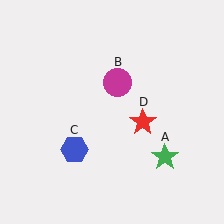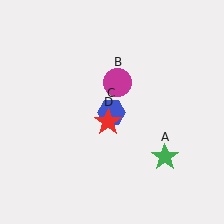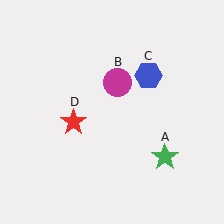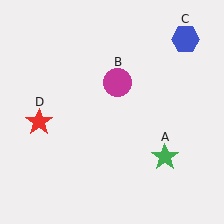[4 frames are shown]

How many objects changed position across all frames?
2 objects changed position: blue hexagon (object C), red star (object D).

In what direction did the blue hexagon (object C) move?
The blue hexagon (object C) moved up and to the right.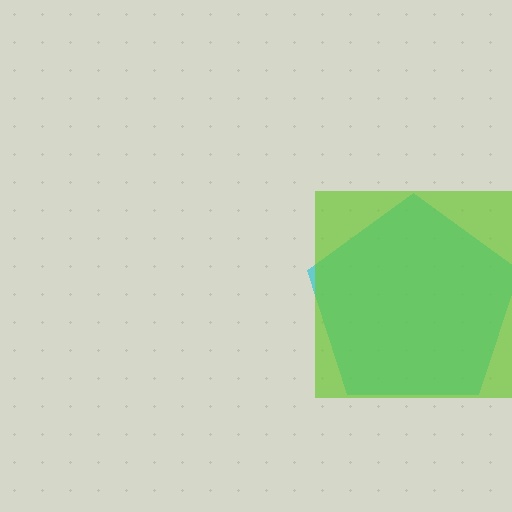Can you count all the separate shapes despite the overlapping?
Yes, there are 2 separate shapes.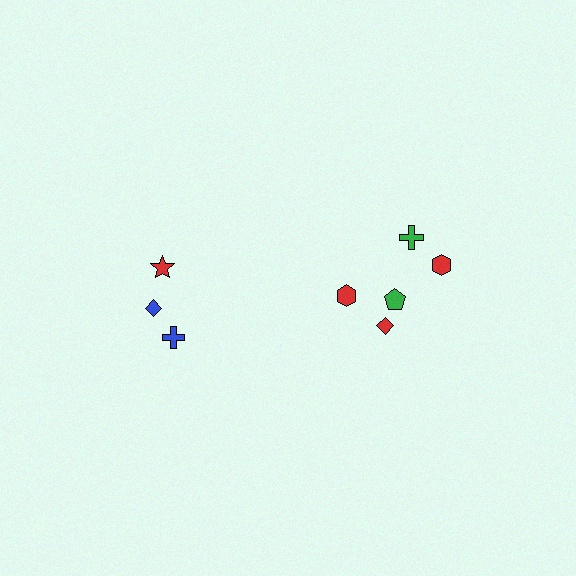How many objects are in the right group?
There are 5 objects.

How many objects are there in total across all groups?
There are 8 objects.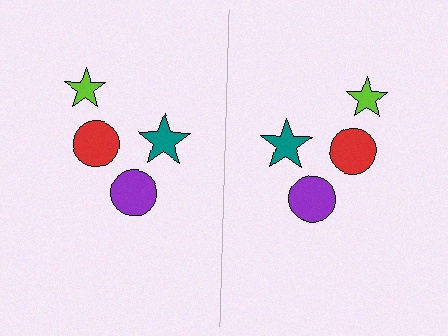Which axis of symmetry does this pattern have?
The pattern has a vertical axis of symmetry running through the center of the image.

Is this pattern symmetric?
Yes, this pattern has bilateral (reflection) symmetry.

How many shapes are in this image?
There are 8 shapes in this image.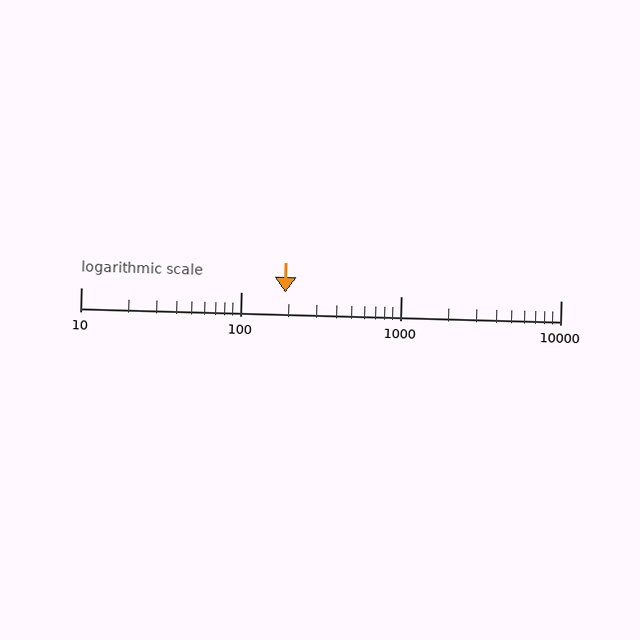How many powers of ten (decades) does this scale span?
The scale spans 3 decades, from 10 to 10000.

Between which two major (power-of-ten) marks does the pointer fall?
The pointer is between 100 and 1000.